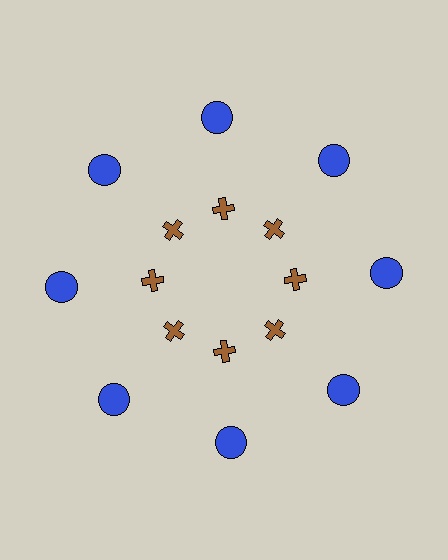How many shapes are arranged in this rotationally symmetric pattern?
There are 16 shapes, arranged in 8 groups of 2.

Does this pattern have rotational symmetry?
Yes, this pattern has 8-fold rotational symmetry. It looks the same after rotating 45 degrees around the center.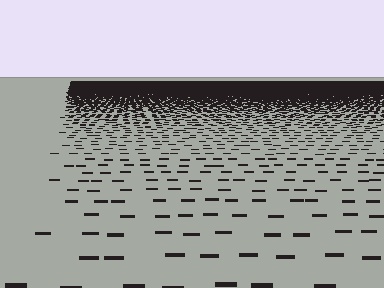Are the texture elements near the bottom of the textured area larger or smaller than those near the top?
Larger. Near the bottom, elements are closer to the viewer and appear at a bigger on-screen size.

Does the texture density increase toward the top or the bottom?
Density increases toward the top.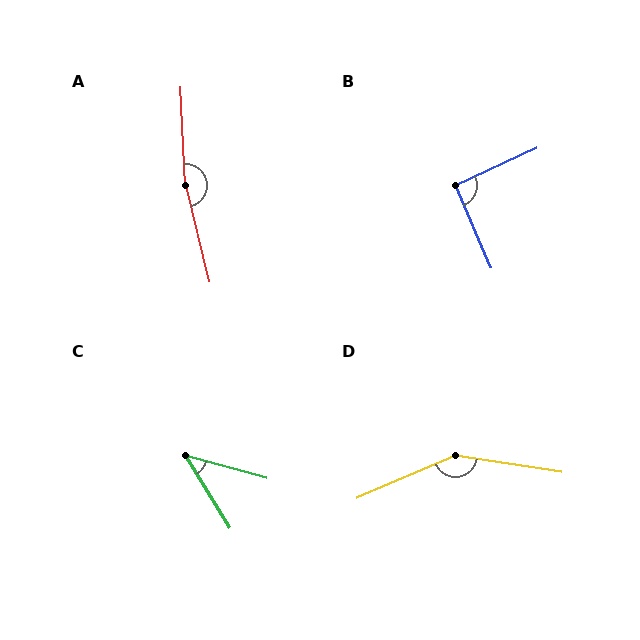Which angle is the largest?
A, at approximately 169 degrees.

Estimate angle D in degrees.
Approximately 148 degrees.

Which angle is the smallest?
C, at approximately 43 degrees.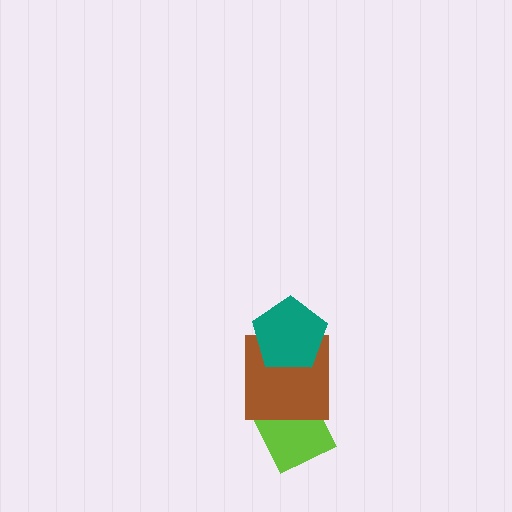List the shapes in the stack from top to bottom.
From top to bottom: the teal pentagon, the brown square, the lime diamond.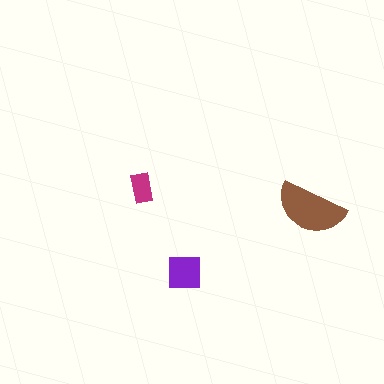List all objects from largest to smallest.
The brown semicircle, the purple square, the magenta rectangle.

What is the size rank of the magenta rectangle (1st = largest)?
3rd.